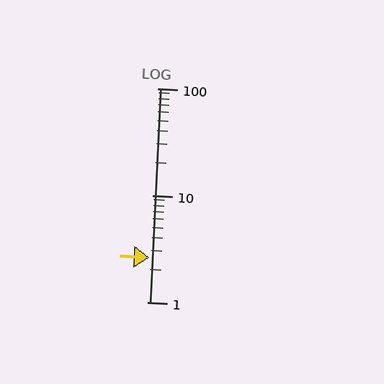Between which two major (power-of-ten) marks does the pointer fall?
The pointer is between 1 and 10.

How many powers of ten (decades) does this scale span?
The scale spans 2 decades, from 1 to 100.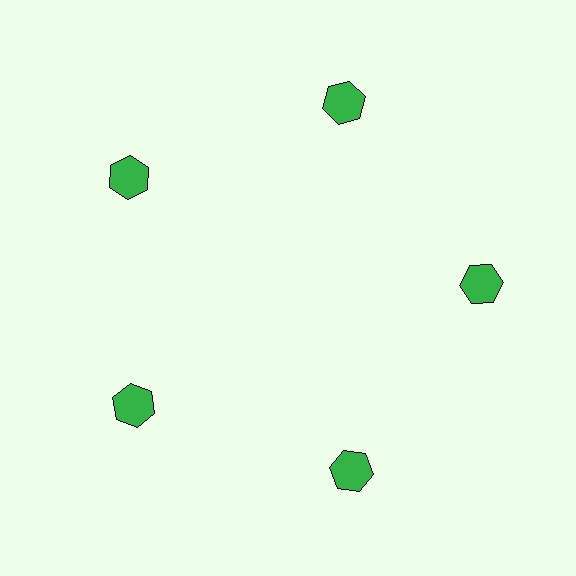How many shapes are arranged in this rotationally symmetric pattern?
There are 5 shapes, arranged in 5 groups of 1.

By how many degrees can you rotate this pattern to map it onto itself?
The pattern maps onto itself every 72 degrees of rotation.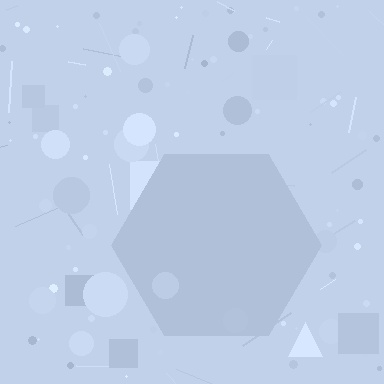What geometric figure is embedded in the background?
A hexagon is embedded in the background.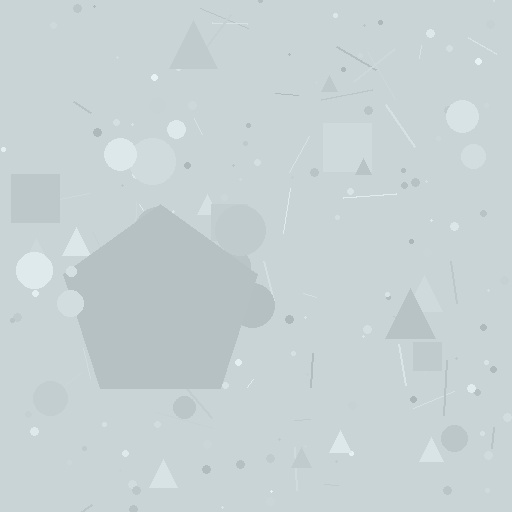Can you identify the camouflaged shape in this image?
The camouflaged shape is a pentagon.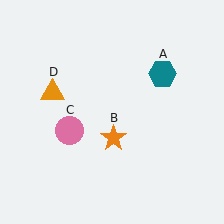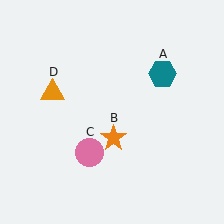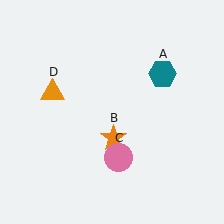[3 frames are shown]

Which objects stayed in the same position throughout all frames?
Teal hexagon (object A) and orange star (object B) and orange triangle (object D) remained stationary.